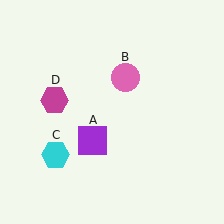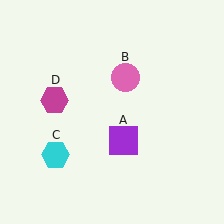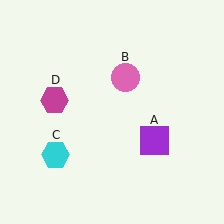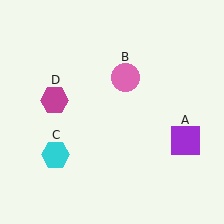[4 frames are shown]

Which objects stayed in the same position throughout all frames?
Pink circle (object B) and cyan hexagon (object C) and magenta hexagon (object D) remained stationary.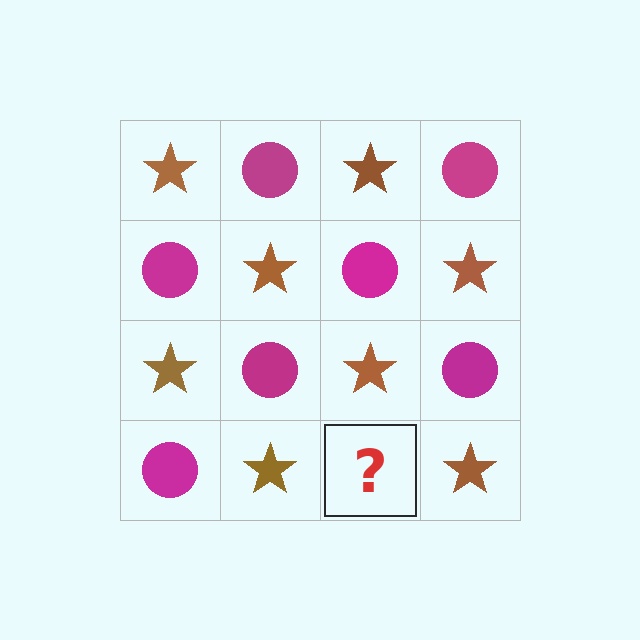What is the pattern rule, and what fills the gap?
The rule is that it alternates brown star and magenta circle in a checkerboard pattern. The gap should be filled with a magenta circle.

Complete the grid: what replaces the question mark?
The question mark should be replaced with a magenta circle.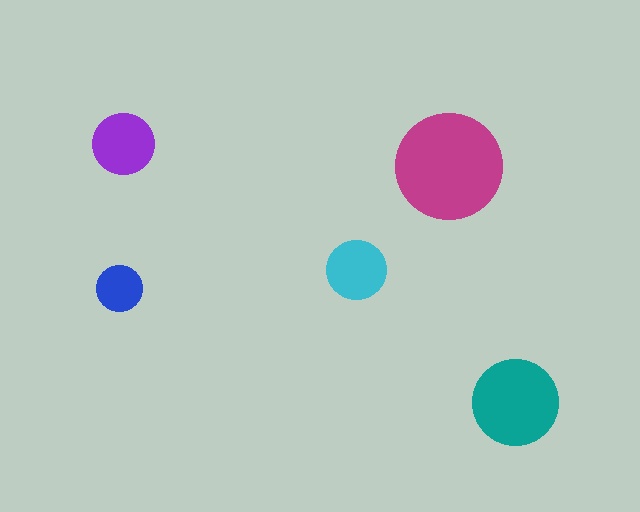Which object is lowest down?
The teal circle is bottommost.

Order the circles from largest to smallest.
the magenta one, the teal one, the purple one, the cyan one, the blue one.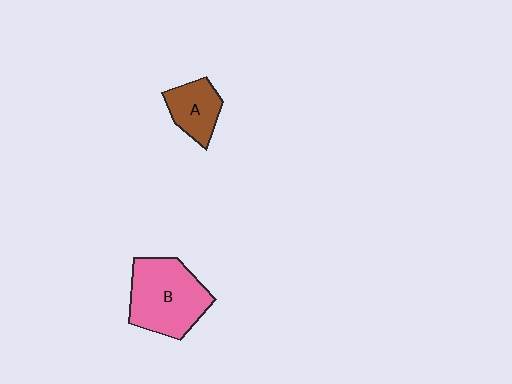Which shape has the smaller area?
Shape A (brown).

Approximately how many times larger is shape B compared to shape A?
Approximately 2.0 times.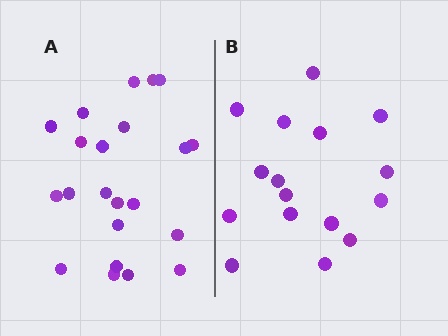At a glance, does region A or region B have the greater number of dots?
Region A (the left region) has more dots.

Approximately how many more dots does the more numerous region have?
Region A has about 6 more dots than region B.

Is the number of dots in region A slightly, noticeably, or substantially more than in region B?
Region A has noticeably more, but not dramatically so. The ratio is roughly 1.4 to 1.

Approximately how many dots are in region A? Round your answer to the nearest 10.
About 20 dots. (The exact count is 22, which rounds to 20.)